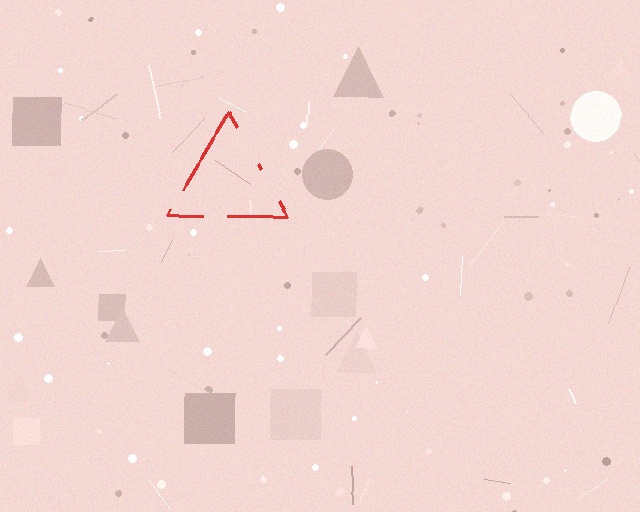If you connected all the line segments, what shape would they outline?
They would outline a triangle.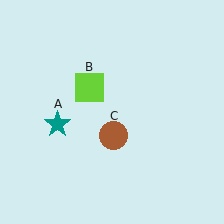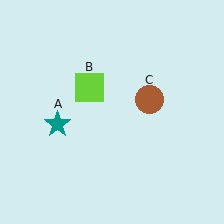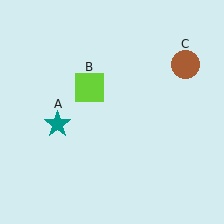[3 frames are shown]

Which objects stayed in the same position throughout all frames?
Teal star (object A) and lime square (object B) remained stationary.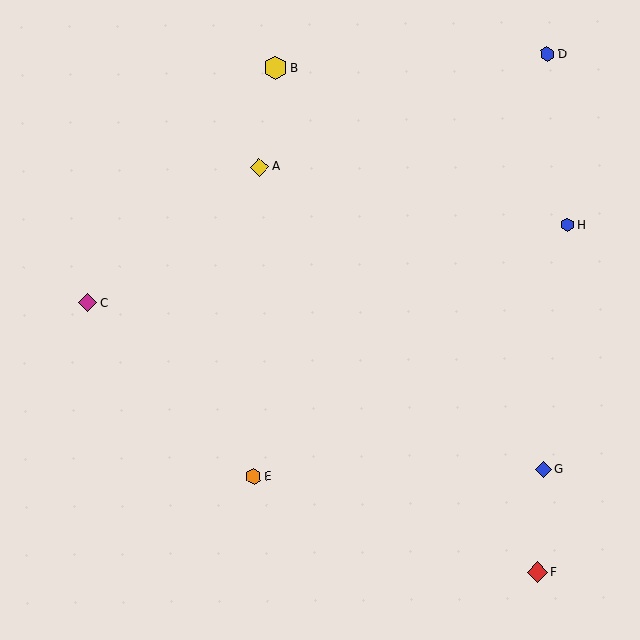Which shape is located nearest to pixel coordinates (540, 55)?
The blue hexagon (labeled D) at (547, 54) is nearest to that location.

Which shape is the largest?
The yellow hexagon (labeled B) is the largest.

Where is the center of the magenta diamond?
The center of the magenta diamond is at (87, 303).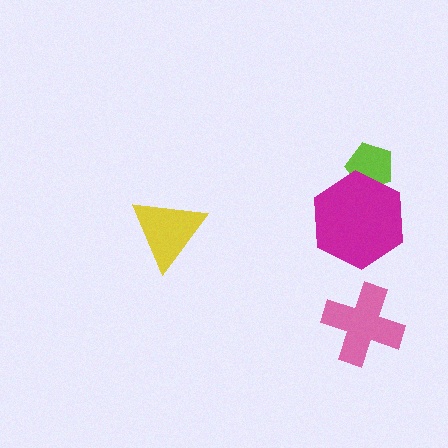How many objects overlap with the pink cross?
0 objects overlap with the pink cross.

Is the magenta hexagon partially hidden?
No, no other shape covers it.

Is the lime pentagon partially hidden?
Yes, it is partially covered by another shape.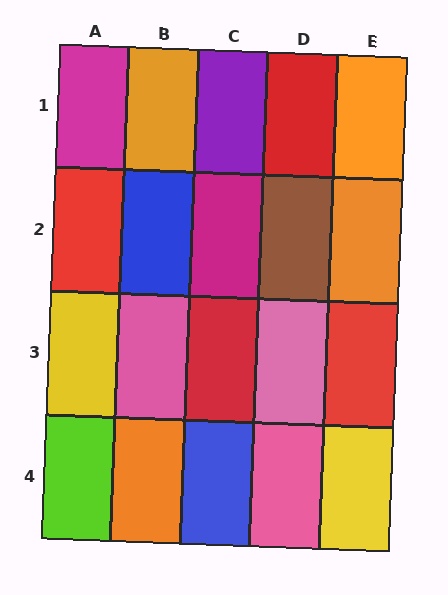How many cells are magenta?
2 cells are magenta.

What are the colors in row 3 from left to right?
Yellow, pink, red, pink, red.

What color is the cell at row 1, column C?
Purple.